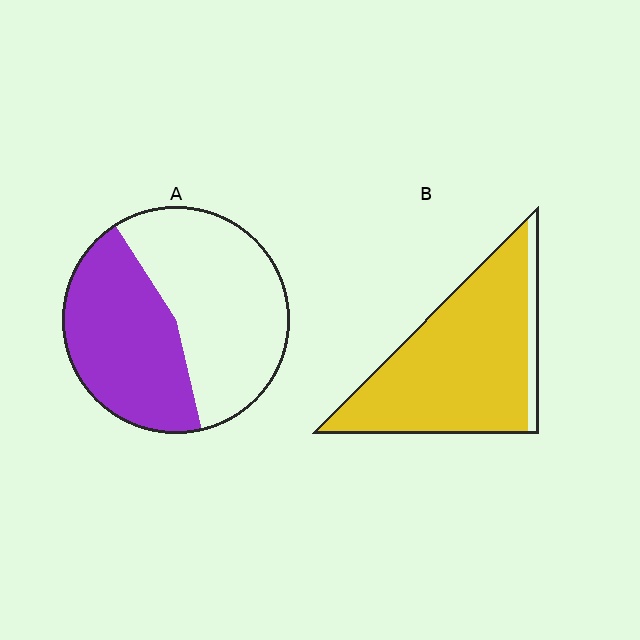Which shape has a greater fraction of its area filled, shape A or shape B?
Shape B.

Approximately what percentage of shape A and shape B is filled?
A is approximately 45% and B is approximately 90%.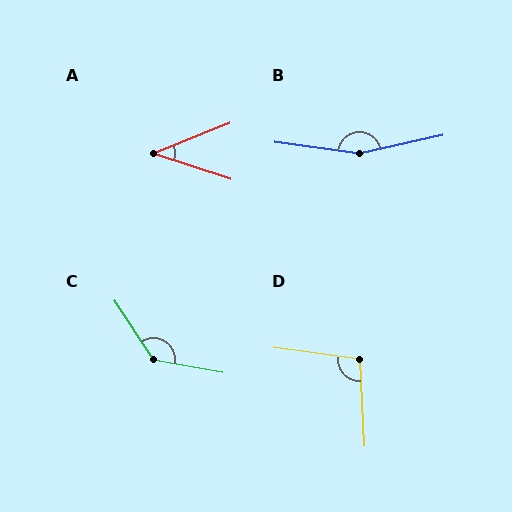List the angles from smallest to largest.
A (40°), D (101°), C (134°), B (160°).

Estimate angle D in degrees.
Approximately 101 degrees.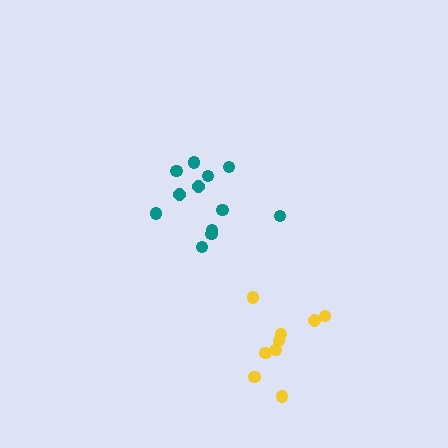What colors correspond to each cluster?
The clusters are colored: yellow, teal.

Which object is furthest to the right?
The yellow cluster is rightmost.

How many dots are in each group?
Group 1: 9 dots, Group 2: 12 dots (21 total).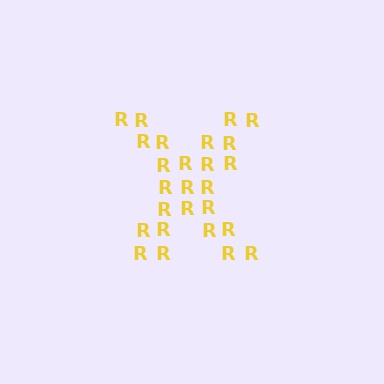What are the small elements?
The small elements are letter R's.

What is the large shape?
The large shape is the letter X.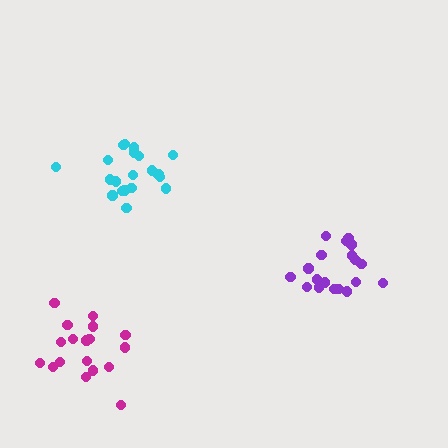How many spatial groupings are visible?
There are 3 spatial groupings.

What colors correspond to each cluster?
The clusters are colored: magenta, purple, cyan.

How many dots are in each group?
Group 1: 18 dots, Group 2: 19 dots, Group 3: 20 dots (57 total).